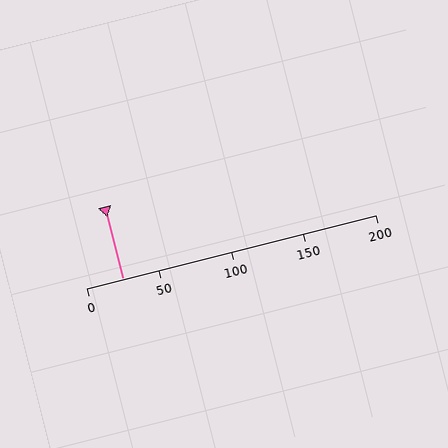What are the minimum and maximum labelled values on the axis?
The axis runs from 0 to 200.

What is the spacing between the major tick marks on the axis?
The major ticks are spaced 50 apart.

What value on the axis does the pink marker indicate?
The marker indicates approximately 25.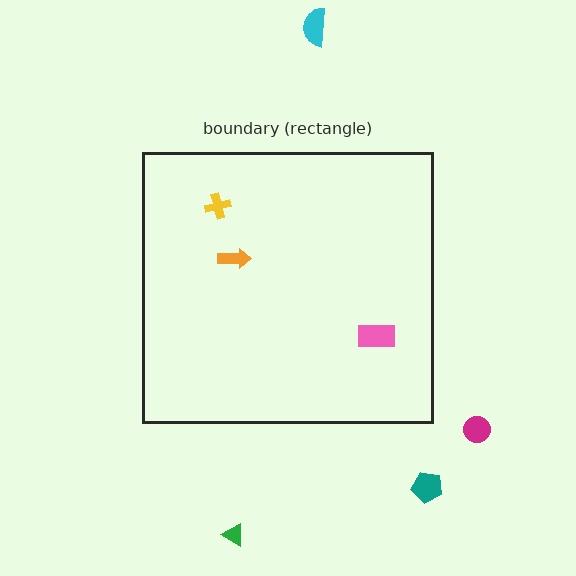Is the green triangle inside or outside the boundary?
Outside.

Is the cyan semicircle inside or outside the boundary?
Outside.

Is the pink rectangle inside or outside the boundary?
Inside.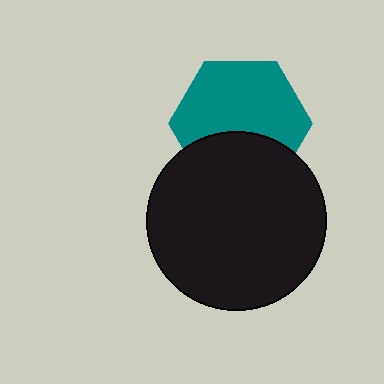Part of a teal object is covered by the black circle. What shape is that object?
It is a hexagon.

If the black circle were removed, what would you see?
You would see the complete teal hexagon.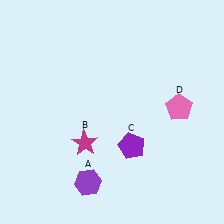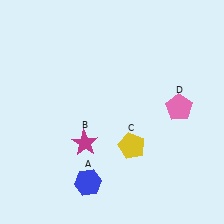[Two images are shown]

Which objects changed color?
A changed from purple to blue. C changed from purple to yellow.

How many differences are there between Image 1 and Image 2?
There are 2 differences between the two images.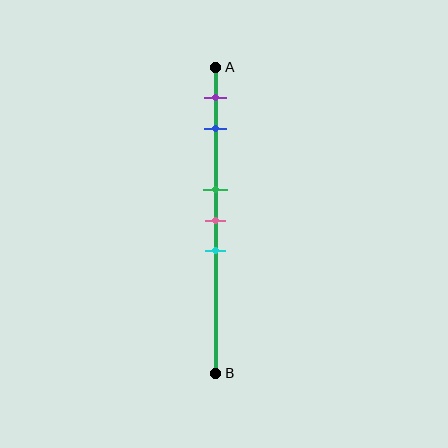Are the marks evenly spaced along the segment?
No, the marks are not evenly spaced.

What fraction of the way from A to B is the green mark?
The green mark is approximately 40% (0.4) of the way from A to B.